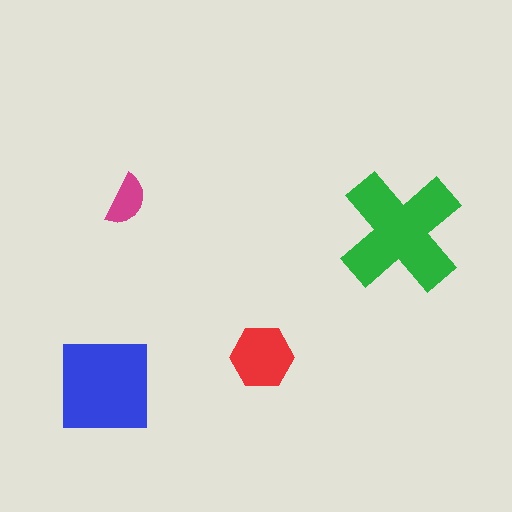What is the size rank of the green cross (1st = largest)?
1st.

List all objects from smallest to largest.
The magenta semicircle, the red hexagon, the blue square, the green cross.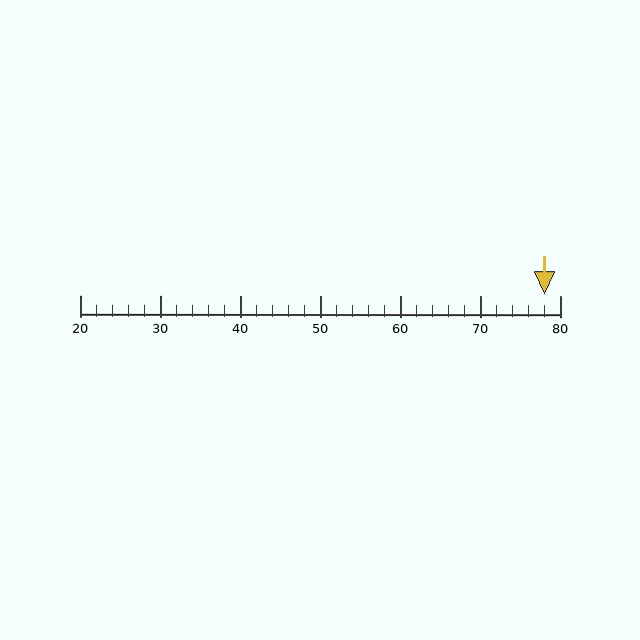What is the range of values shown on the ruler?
The ruler shows values from 20 to 80.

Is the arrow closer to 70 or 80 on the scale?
The arrow is closer to 80.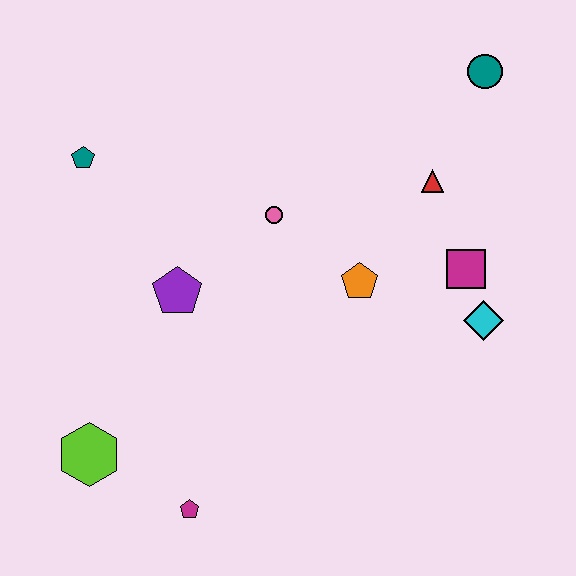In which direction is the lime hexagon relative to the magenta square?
The lime hexagon is to the left of the magenta square.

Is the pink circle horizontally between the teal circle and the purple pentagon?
Yes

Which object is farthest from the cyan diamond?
The teal pentagon is farthest from the cyan diamond.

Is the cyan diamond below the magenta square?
Yes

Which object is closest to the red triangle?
The magenta square is closest to the red triangle.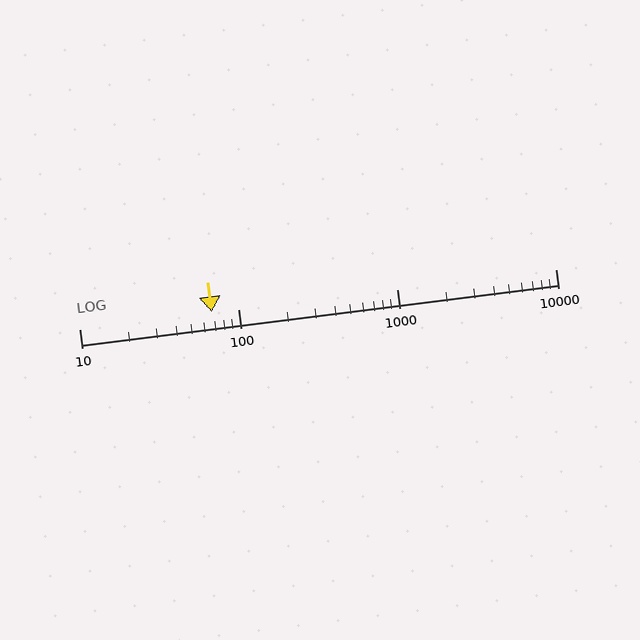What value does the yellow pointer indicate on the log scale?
The pointer indicates approximately 68.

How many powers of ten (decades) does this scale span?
The scale spans 3 decades, from 10 to 10000.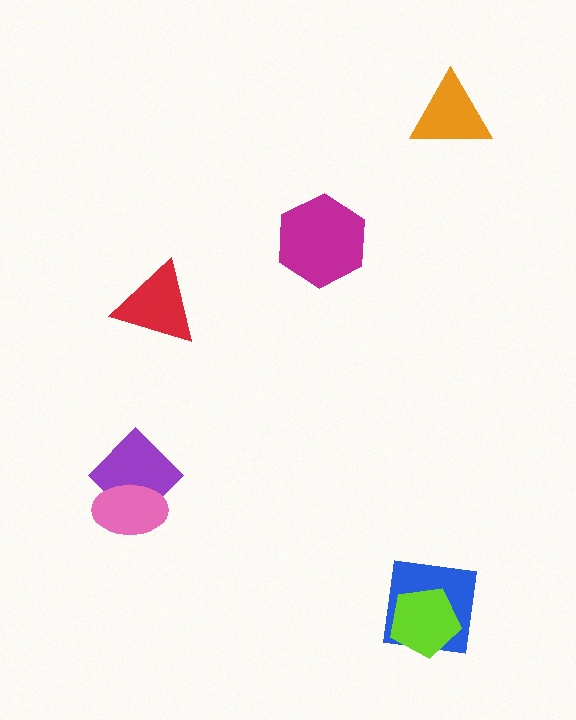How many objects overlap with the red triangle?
0 objects overlap with the red triangle.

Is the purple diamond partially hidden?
Yes, it is partially covered by another shape.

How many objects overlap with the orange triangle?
0 objects overlap with the orange triangle.